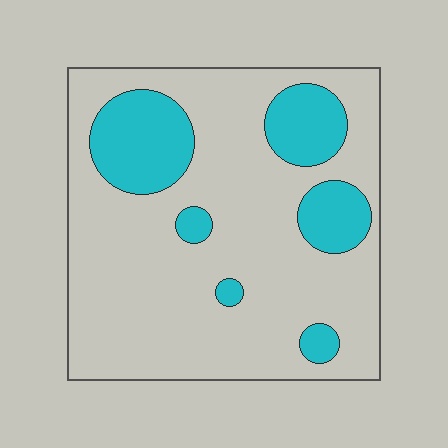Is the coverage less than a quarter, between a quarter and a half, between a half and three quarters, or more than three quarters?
Less than a quarter.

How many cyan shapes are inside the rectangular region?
6.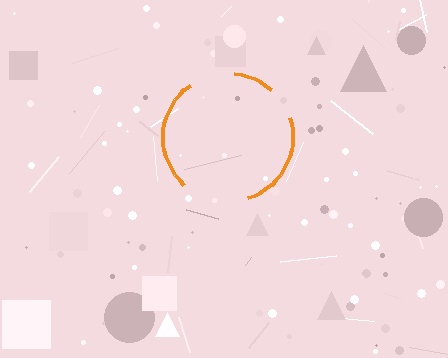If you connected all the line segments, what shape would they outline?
They would outline a circle.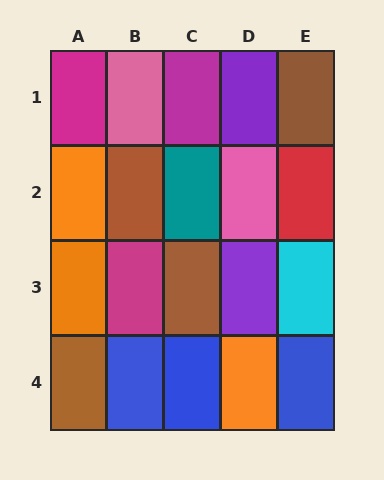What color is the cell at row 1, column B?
Pink.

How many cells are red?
1 cell is red.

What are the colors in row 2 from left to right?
Orange, brown, teal, pink, red.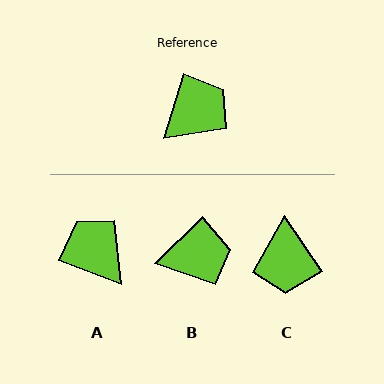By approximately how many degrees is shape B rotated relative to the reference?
Approximately 28 degrees clockwise.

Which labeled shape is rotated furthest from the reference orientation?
C, about 128 degrees away.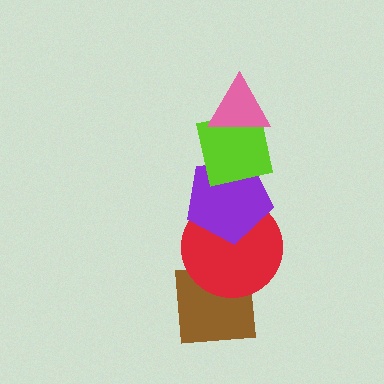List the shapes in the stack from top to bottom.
From top to bottom: the pink triangle, the lime square, the purple pentagon, the red circle, the brown square.